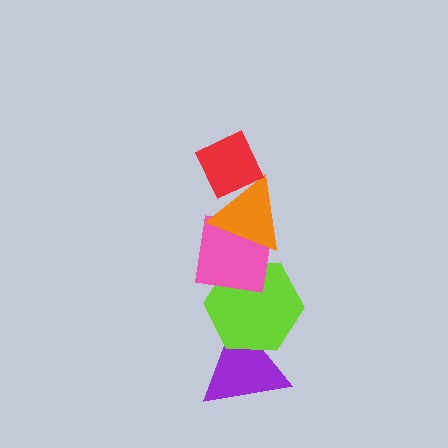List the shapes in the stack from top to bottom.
From top to bottom: the red diamond, the orange triangle, the pink square, the lime hexagon, the purple triangle.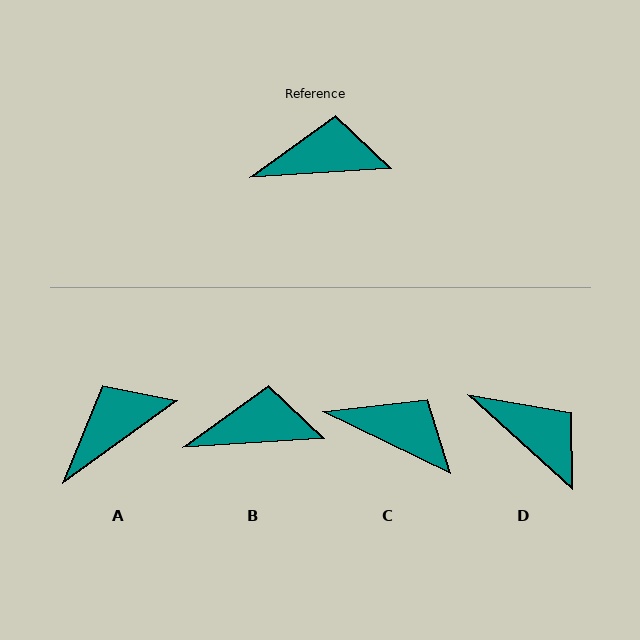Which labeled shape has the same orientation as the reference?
B.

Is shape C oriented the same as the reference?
No, it is off by about 29 degrees.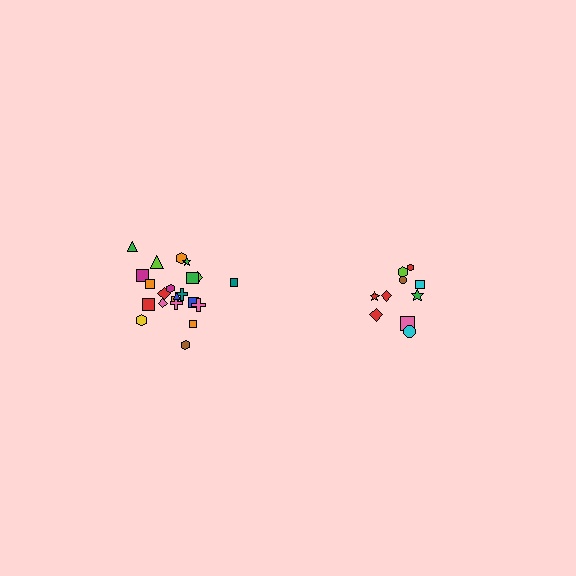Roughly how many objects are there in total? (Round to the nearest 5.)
Roughly 30 objects in total.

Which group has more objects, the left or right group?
The left group.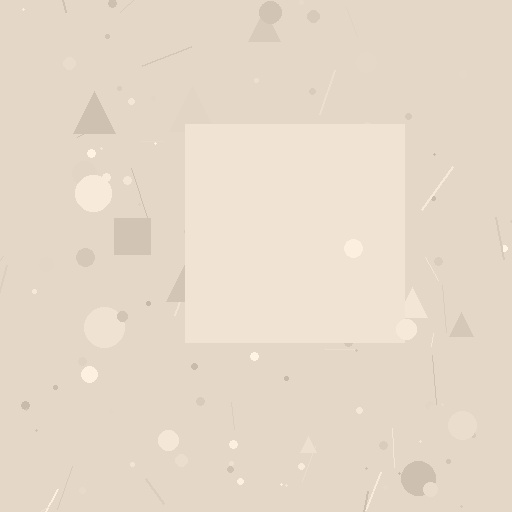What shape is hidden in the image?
A square is hidden in the image.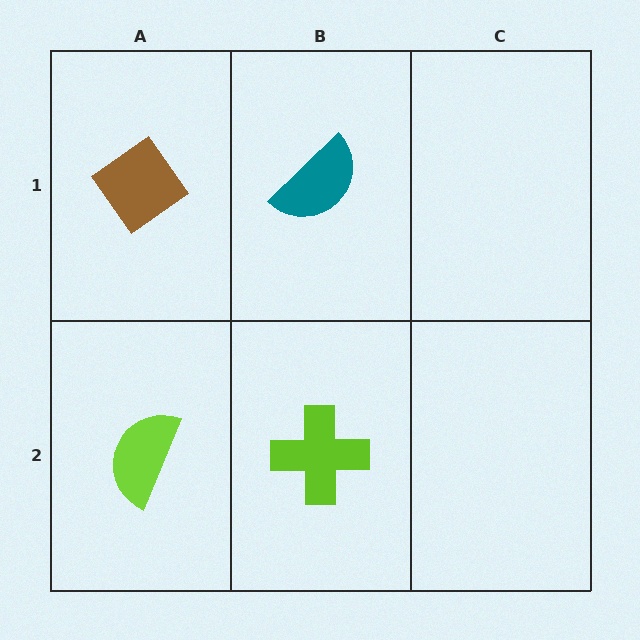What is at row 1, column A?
A brown diamond.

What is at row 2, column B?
A lime cross.